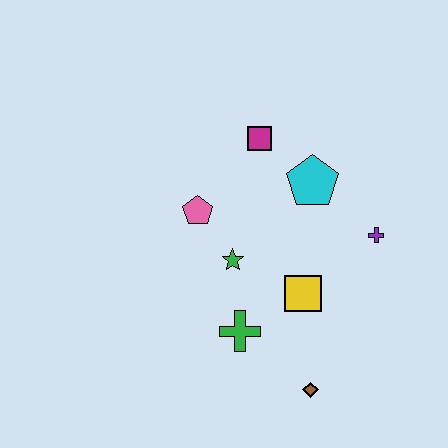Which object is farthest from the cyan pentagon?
The brown diamond is farthest from the cyan pentagon.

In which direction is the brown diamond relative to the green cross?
The brown diamond is to the right of the green cross.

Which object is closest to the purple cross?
The cyan pentagon is closest to the purple cross.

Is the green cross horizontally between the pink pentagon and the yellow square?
Yes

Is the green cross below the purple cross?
Yes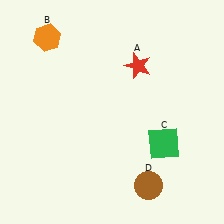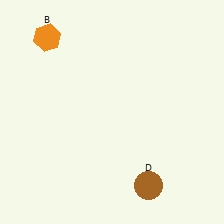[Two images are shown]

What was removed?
The green square (C), the red star (A) were removed in Image 2.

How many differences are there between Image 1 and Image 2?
There are 2 differences between the two images.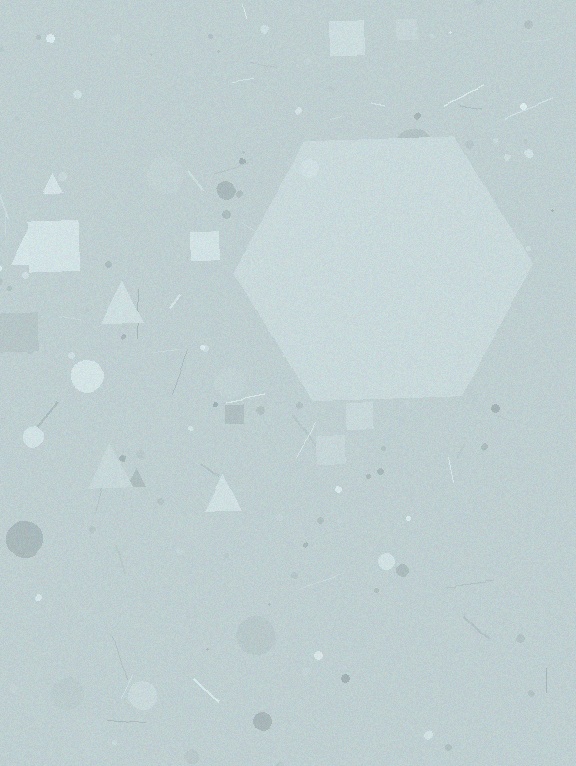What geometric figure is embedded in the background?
A hexagon is embedded in the background.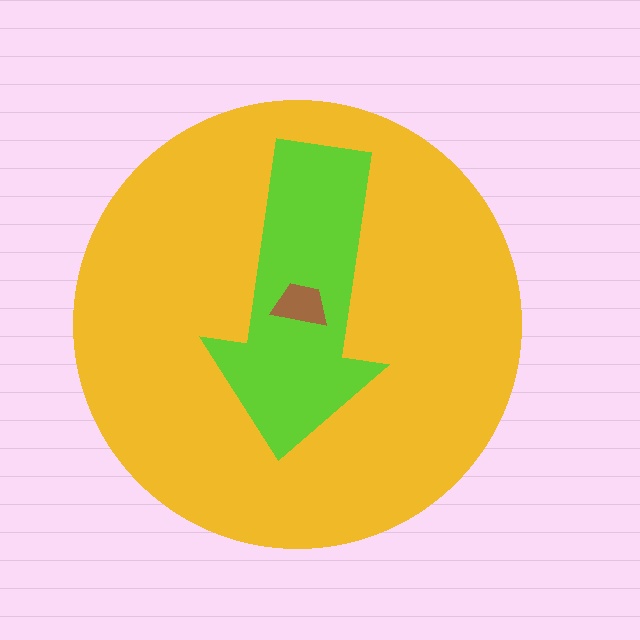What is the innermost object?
The brown trapezoid.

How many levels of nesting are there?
3.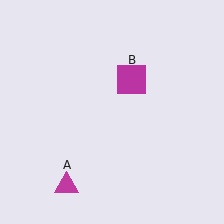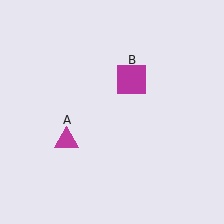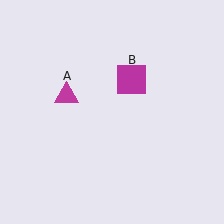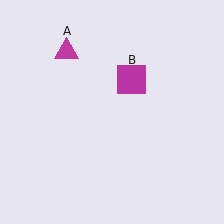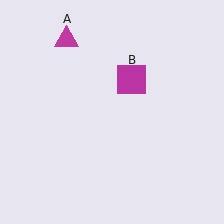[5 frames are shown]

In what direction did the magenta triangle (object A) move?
The magenta triangle (object A) moved up.